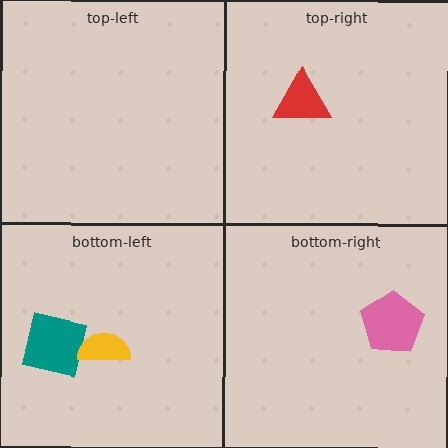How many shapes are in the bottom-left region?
2.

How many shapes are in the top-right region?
1.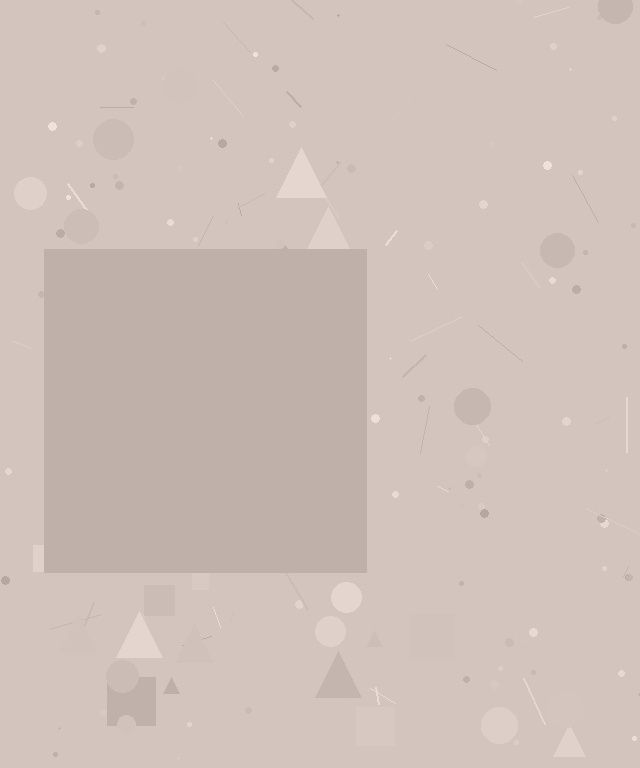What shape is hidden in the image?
A square is hidden in the image.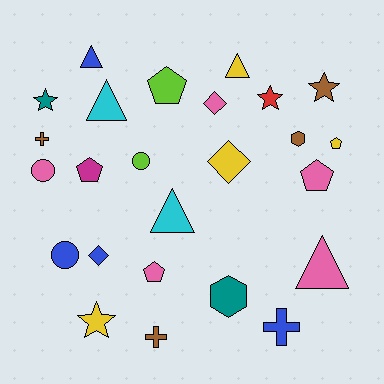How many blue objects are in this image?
There are 4 blue objects.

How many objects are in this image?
There are 25 objects.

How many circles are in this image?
There are 3 circles.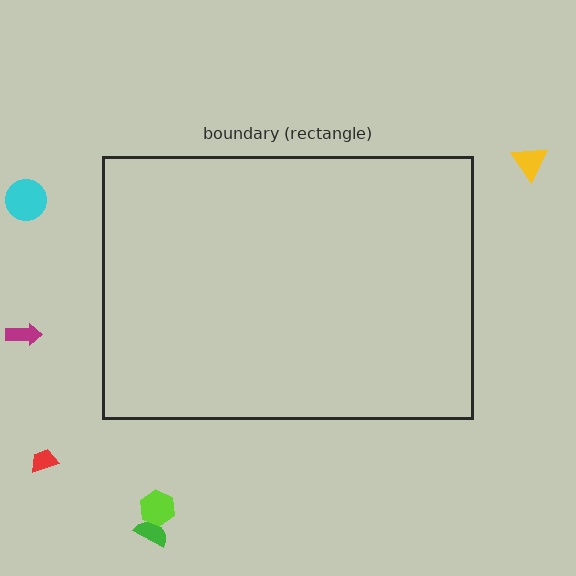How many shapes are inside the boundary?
0 inside, 6 outside.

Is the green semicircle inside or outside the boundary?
Outside.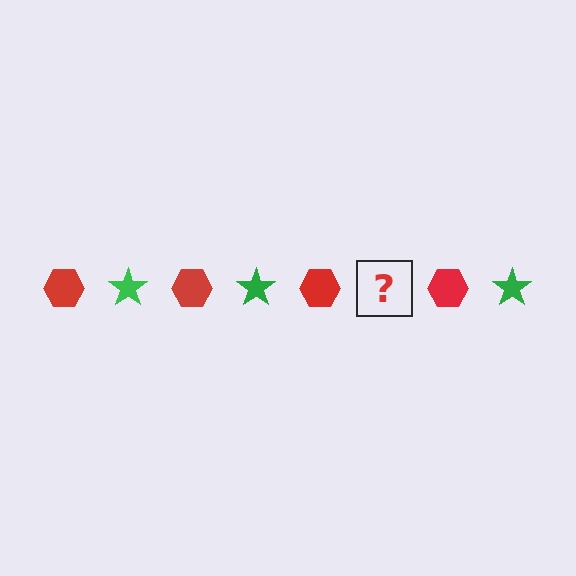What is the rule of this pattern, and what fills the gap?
The rule is that the pattern alternates between red hexagon and green star. The gap should be filled with a green star.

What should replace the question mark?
The question mark should be replaced with a green star.